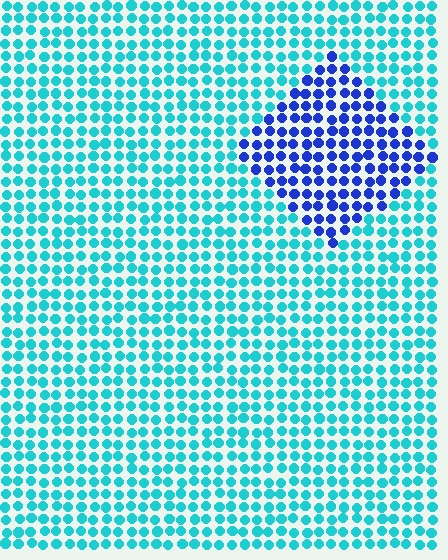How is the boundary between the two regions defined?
The boundary is defined purely by a slight shift in hue (about 51 degrees). Spacing, size, and orientation are identical on both sides.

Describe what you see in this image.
The image is filled with small cyan elements in a uniform arrangement. A diamond-shaped region is visible where the elements are tinted to a slightly different hue, forming a subtle color boundary.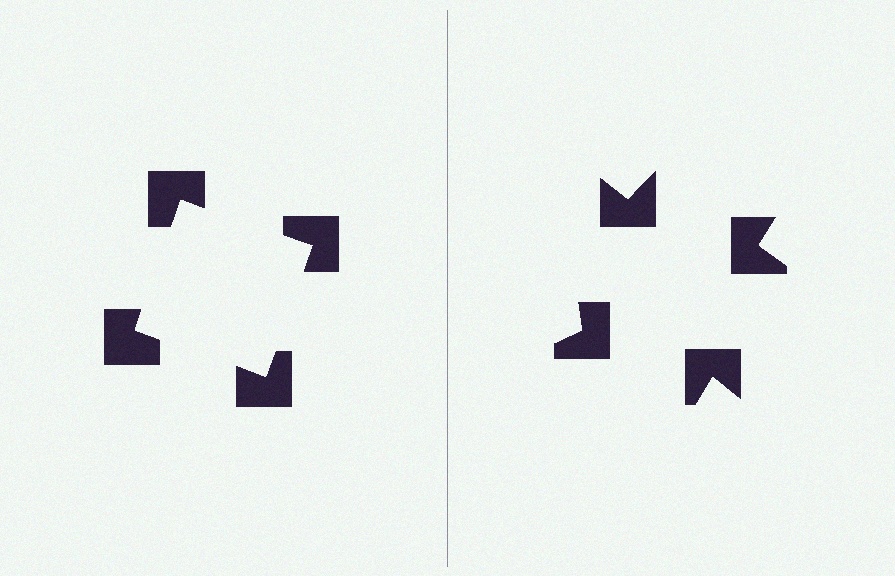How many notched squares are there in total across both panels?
8 — 4 on each side.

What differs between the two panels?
The notched squares are positioned identically on both sides; only the wedge orientations differ. On the left they align to a square; on the right they are misaligned.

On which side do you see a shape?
An illusory square appears on the left side. On the right side the wedge cuts are rotated, so no coherent shape forms.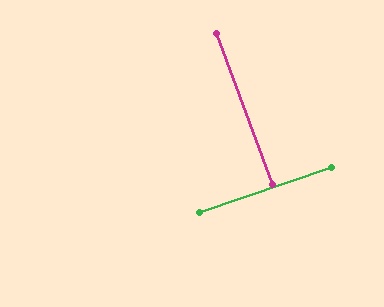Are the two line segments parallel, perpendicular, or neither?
Perpendicular — they meet at approximately 88°.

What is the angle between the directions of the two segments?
Approximately 88 degrees.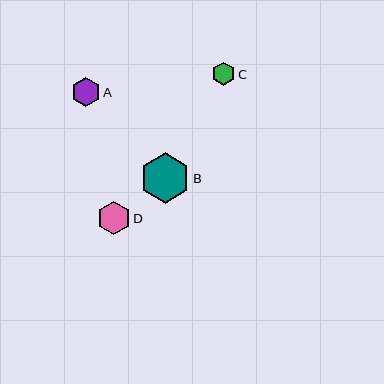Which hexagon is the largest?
Hexagon B is the largest with a size of approximately 51 pixels.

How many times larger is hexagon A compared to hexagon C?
Hexagon A is approximately 1.3 times the size of hexagon C.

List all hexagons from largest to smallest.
From largest to smallest: B, D, A, C.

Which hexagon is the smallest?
Hexagon C is the smallest with a size of approximately 23 pixels.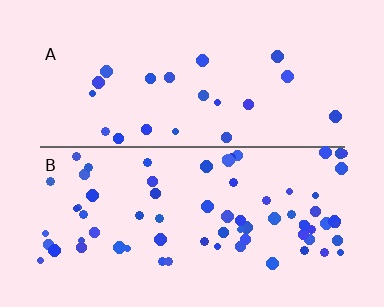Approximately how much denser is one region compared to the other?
Approximately 3.4× — region B over region A.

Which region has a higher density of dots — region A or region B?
B (the bottom).